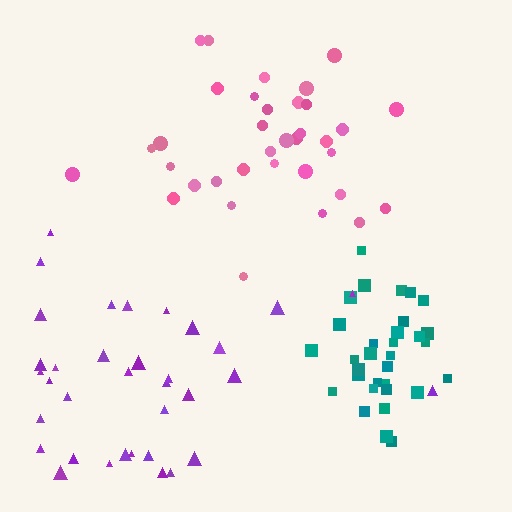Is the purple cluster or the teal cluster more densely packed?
Teal.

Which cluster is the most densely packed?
Teal.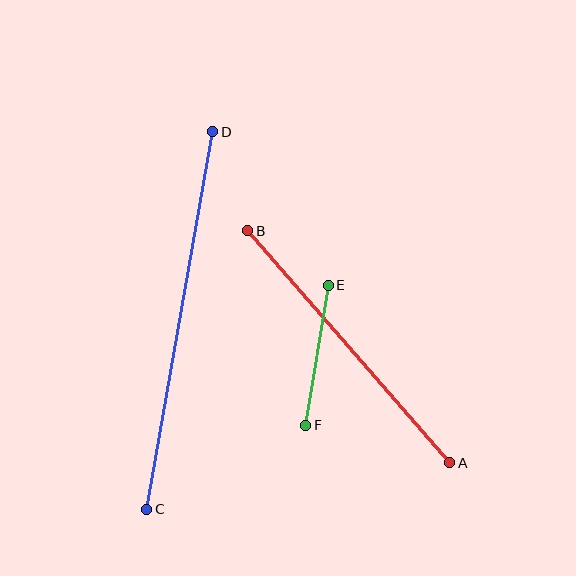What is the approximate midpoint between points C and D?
The midpoint is at approximately (180, 321) pixels.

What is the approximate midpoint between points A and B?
The midpoint is at approximately (349, 347) pixels.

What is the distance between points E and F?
The distance is approximately 142 pixels.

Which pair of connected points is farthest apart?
Points C and D are farthest apart.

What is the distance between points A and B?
The distance is approximately 308 pixels.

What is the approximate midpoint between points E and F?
The midpoint is at approximately (317, 355) pixels.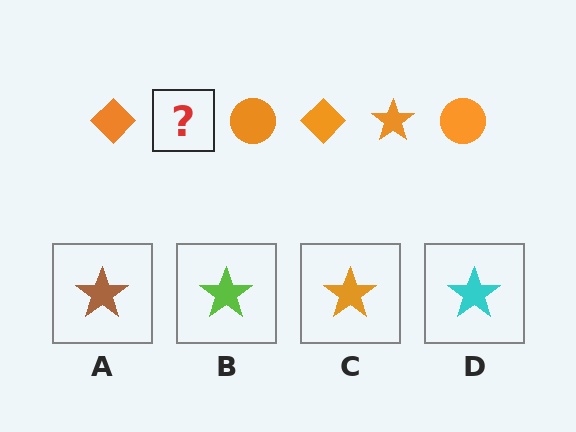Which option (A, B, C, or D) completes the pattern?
C.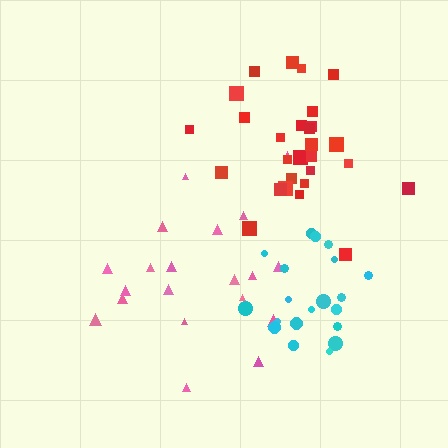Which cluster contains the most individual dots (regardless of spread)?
Red (29).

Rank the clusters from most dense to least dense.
cyan, red, pink.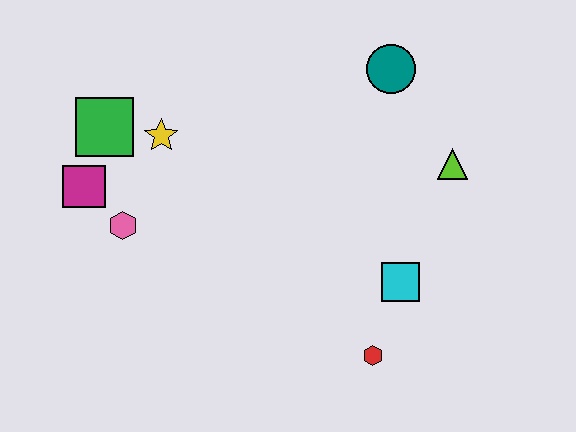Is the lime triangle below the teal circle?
Yes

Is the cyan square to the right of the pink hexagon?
Yes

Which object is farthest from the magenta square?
The lime triangle is farthest from the magenta square.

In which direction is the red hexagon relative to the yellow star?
The red hexagon is below the yellow star.